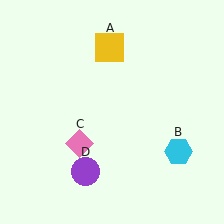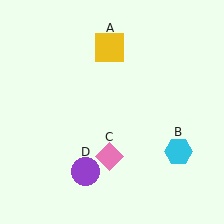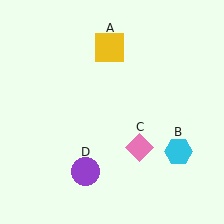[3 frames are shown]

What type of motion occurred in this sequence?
The pink diamond (object C) rotated counterclockwise around the center of the scene.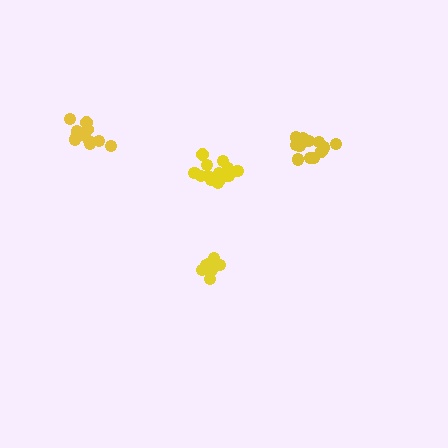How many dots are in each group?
Group 1: 13 dots, Group 2: 13 dots, Group 3: 11 dots, Group 4: 10 dots (47 total).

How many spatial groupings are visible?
There are 4 spatial groupings.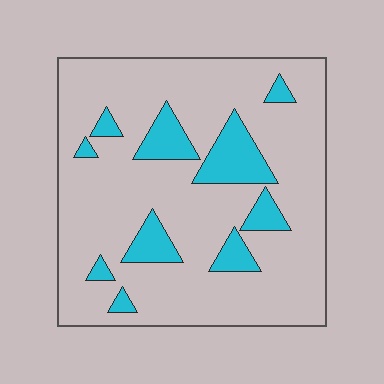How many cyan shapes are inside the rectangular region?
10.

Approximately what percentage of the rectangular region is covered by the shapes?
Approximately 15%.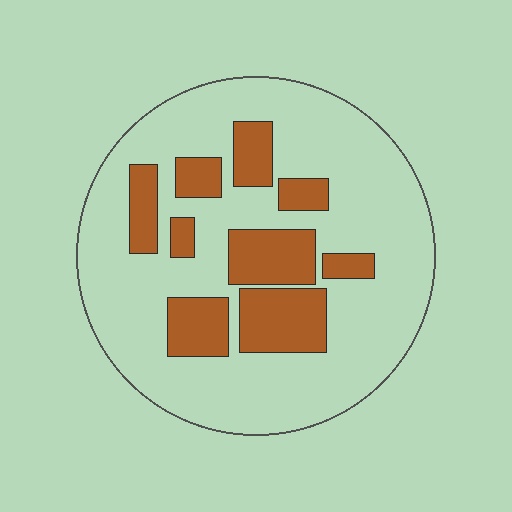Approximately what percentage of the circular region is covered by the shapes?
Approximately 25%.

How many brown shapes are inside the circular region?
9.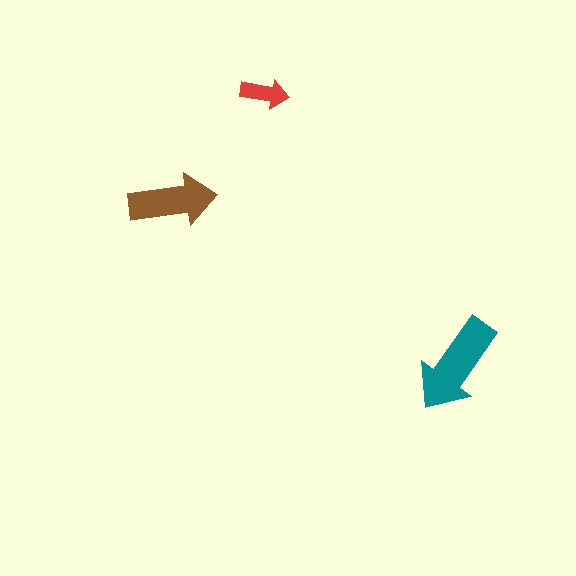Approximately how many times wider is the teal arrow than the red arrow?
About 2 times wider.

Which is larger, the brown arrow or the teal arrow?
The teal one.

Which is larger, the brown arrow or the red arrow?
The brown one.